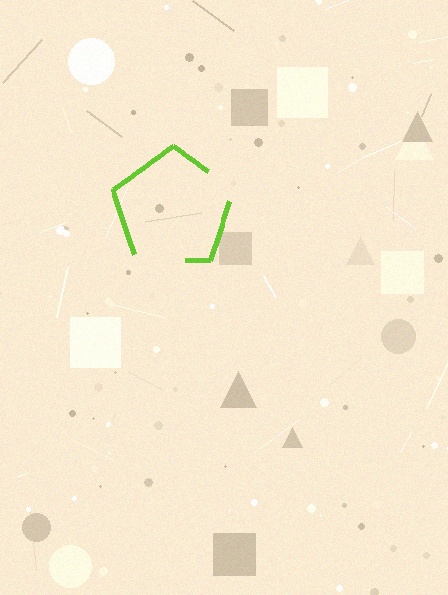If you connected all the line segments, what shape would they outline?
They would outline a pentagon.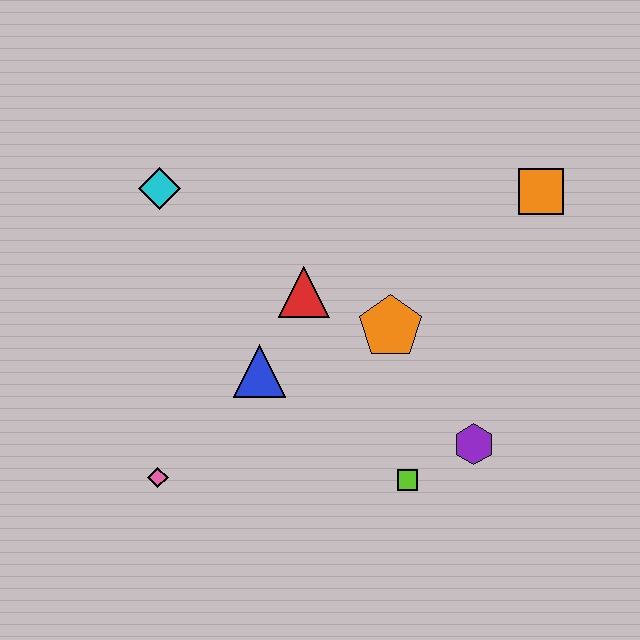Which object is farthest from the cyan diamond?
The purple hexagon is farthest from the cyan diamond.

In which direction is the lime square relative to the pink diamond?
The lime square is to the right of the pink diamond.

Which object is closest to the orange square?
The orange pentagon is closest to the orange square.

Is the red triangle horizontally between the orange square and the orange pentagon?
No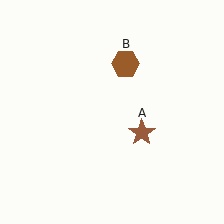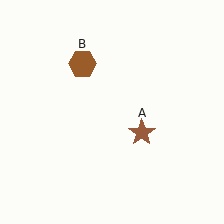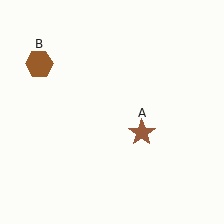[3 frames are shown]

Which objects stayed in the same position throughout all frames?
Brown star (object A) remained stationary.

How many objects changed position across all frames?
1 object changed position: brown hexagon (object B).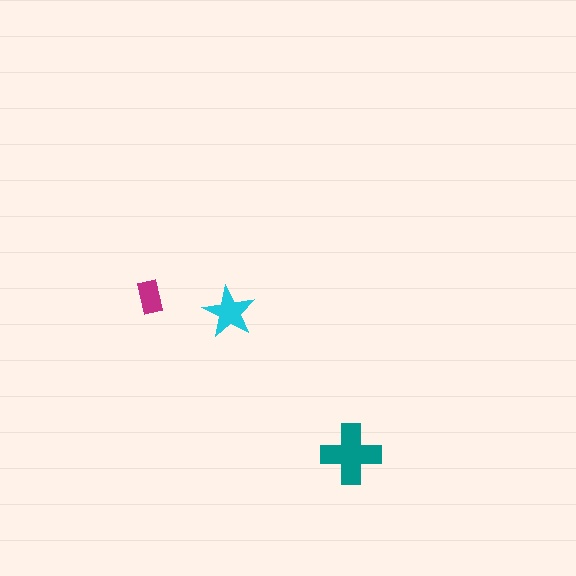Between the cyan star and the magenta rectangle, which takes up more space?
The cyan star.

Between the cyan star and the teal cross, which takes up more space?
The teal cross.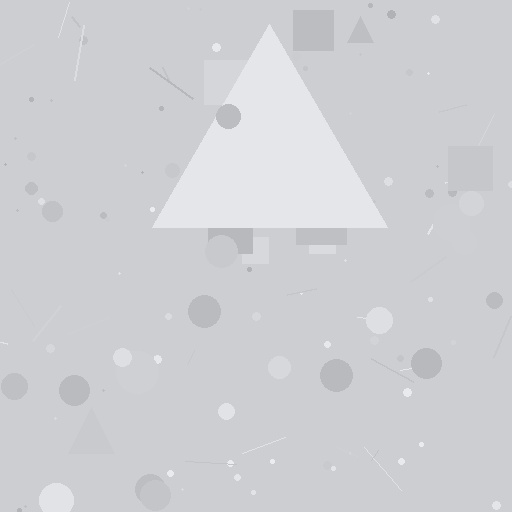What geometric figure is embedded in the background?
A triangle is embedded in the background.